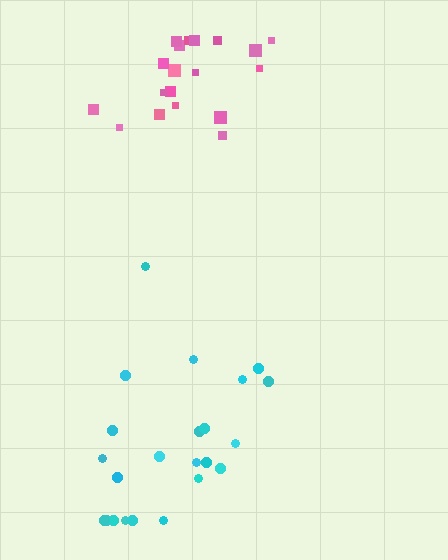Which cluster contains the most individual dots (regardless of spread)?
Cyan (23).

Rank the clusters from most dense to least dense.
pink, cyan.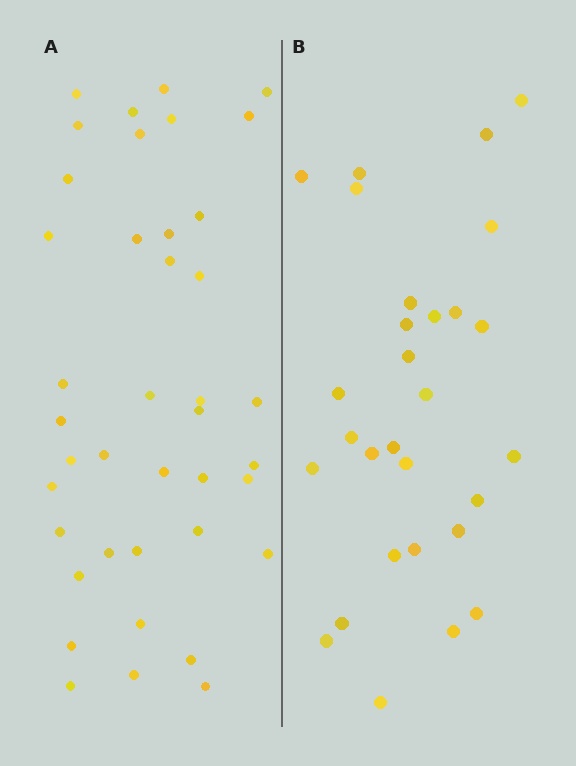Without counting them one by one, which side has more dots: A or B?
Region A (the left region) has more dots.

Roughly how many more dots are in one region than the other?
Region A has roughly 12 or so more dots than region B.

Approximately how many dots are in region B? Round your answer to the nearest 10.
About 30 dots. (The exact count is 29, which rounds to 30.)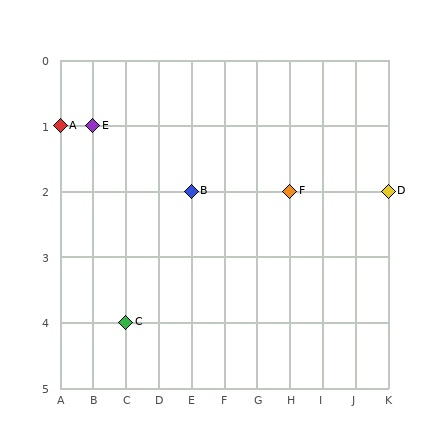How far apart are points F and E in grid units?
Points F and E are 6 columns and 1 row apart (about 6.1 grid units diagonally).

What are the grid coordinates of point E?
Point E is at grid coordinates (B, 1).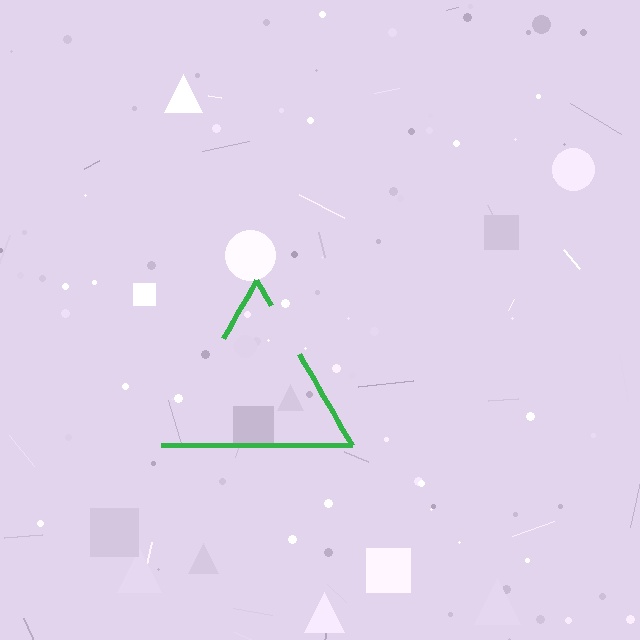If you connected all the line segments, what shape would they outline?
They would outline a triangle.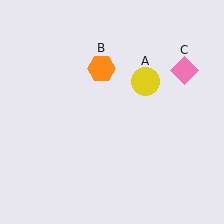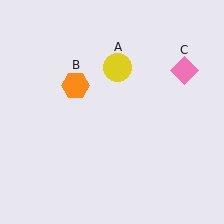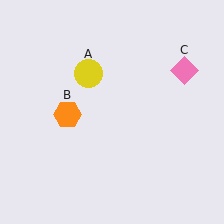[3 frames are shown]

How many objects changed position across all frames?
2 objects changed position: yellow circle (object A), orange hexagon (object B).